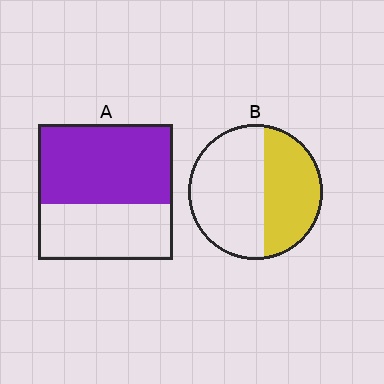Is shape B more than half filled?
No.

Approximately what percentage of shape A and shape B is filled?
A is approximately 60% and B is approximately 40%.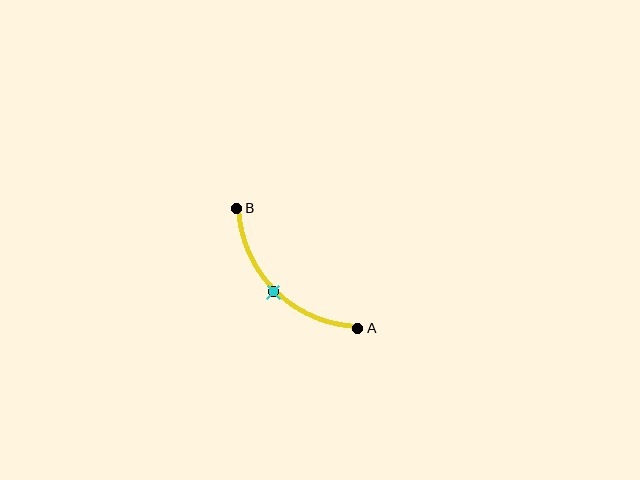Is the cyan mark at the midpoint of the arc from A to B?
Yes. The cyan mark lies on the arc at equal arc-length from both A and B — it is the arc midpoint.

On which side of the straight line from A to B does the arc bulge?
The arc bulges below and to the left of the straight line connecting A and B.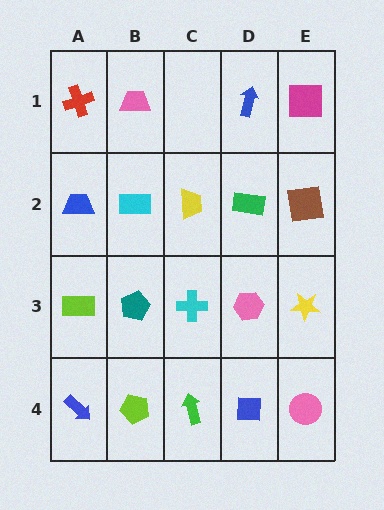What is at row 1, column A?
A red cross.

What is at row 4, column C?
A green arrow.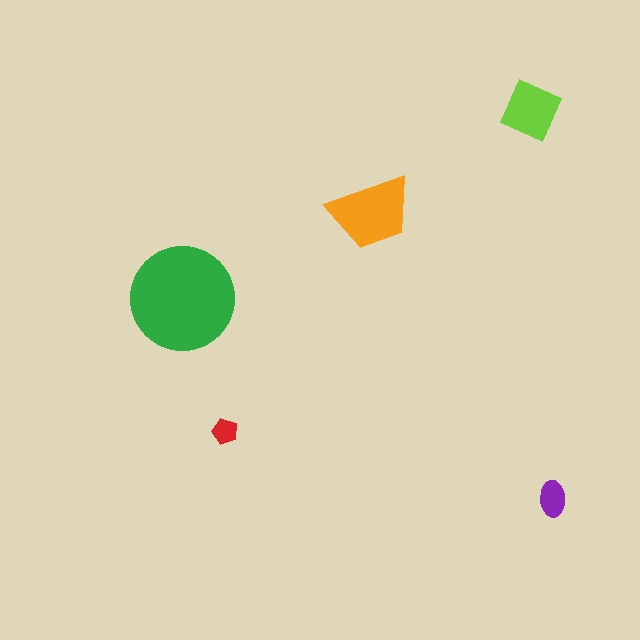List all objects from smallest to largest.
The red pentagon, the purple ellipse, the lime diamond, the orange trapezoid, the green circle.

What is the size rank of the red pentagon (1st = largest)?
5th.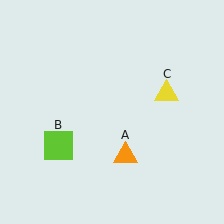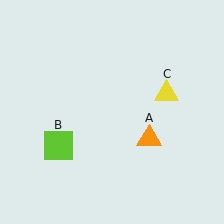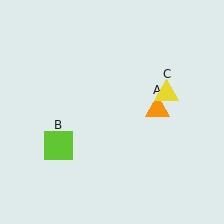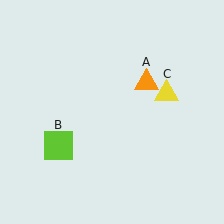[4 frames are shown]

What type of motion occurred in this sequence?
The orange triangle (object A) rotated counterclockwise around the center of the scene.